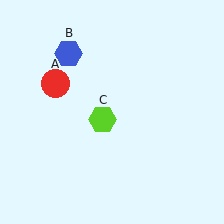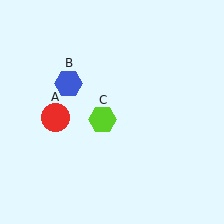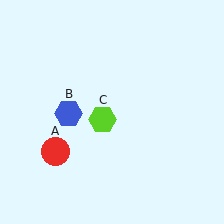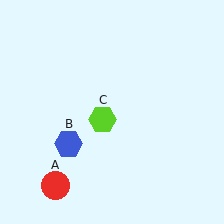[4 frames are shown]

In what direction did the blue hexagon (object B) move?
The blue hexagon (object B) moved down.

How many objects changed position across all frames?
2 objects changed position: red circle (object A), blue hexagon (object B).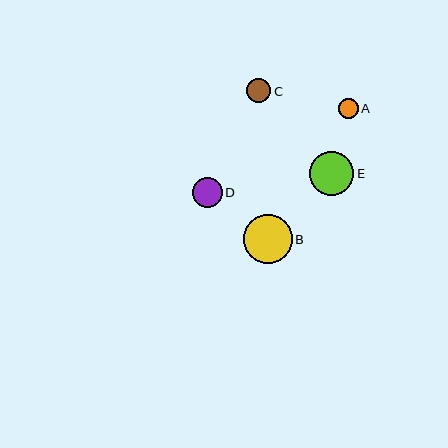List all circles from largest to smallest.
From largest to smallest: B, E, D, C, A.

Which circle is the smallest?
Circle A is the smallest with a size of approximately 20 pixels.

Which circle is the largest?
Circle B is the largest with a size of approximately 49 pixels.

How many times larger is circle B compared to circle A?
Circle B is approximately 2.5 times the size of circle A.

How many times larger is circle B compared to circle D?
Circle B is approximately 1.7 times the size of circle D.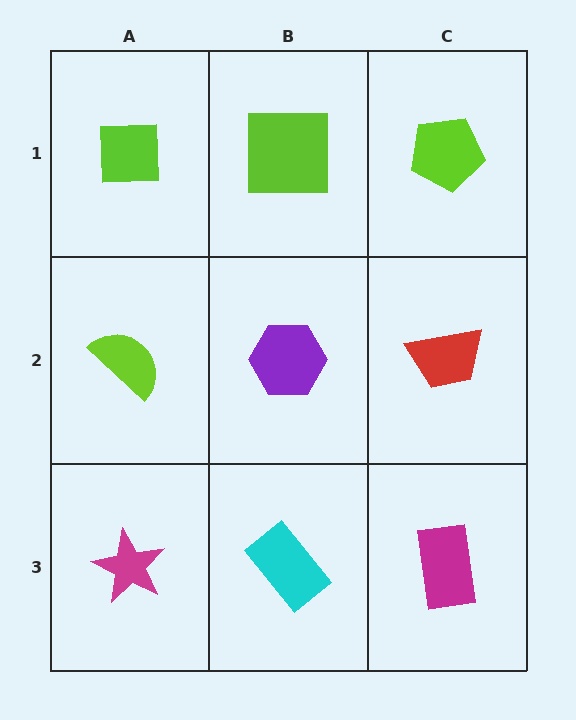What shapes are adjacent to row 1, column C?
A red trapezoid (row 2, column C), a lime square (row 1, column B).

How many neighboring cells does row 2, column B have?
4.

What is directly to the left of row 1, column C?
A lime square.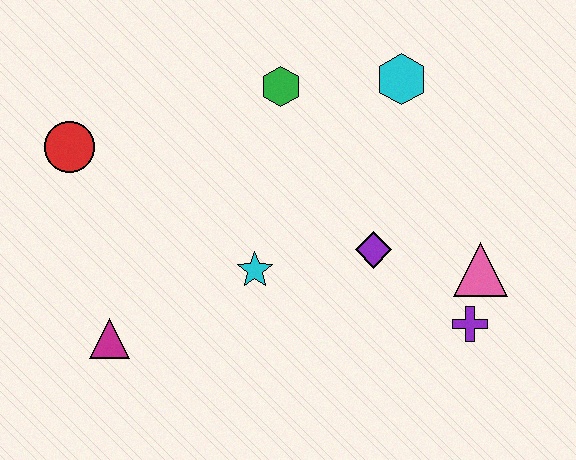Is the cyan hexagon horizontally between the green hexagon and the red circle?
No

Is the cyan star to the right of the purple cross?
No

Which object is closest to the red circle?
The magenta triangle is closest to the red circle.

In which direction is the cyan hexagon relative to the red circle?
The cyan hexagon is to the right of the red circle.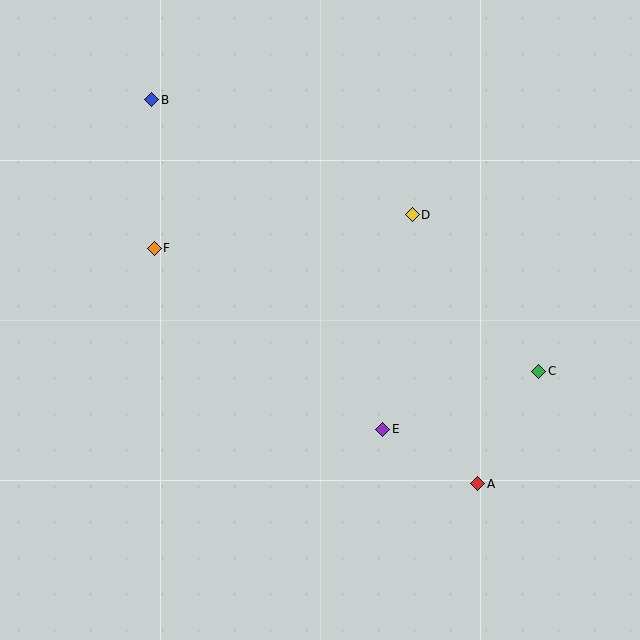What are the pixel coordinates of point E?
Point E is at (383, 429).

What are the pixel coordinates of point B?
Point B is at (152, 100).